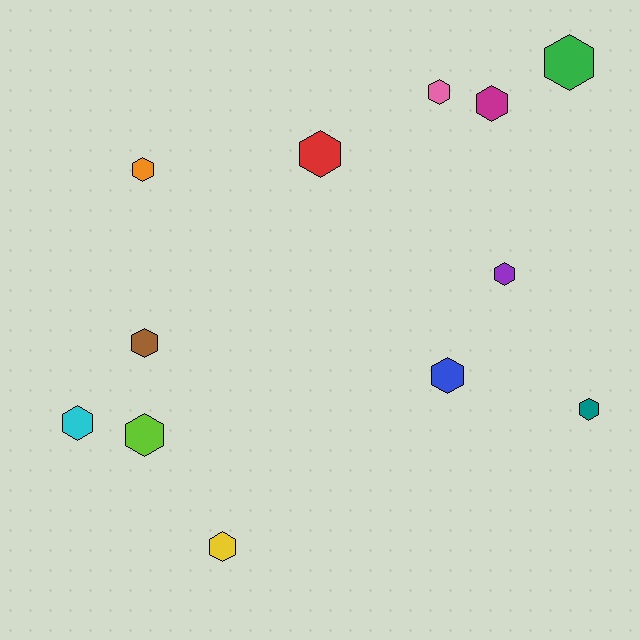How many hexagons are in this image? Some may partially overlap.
There are 12 hexagons.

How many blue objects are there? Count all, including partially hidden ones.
There is 1 blue object.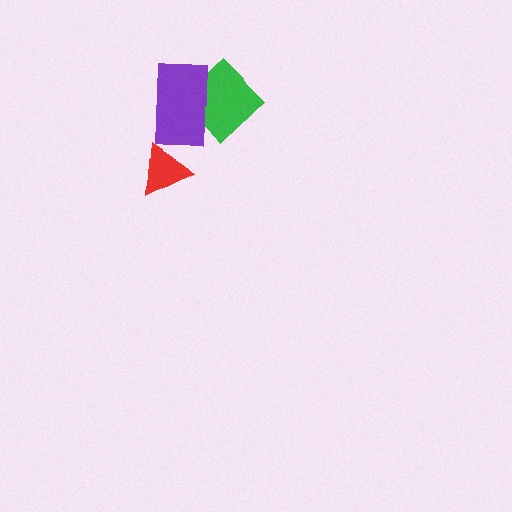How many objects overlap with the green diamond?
1 object overlaps with the green diamond.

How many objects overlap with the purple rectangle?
1 object overlaps with the purple rectangle.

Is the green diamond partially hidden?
Yes, it is partially covered by another shape.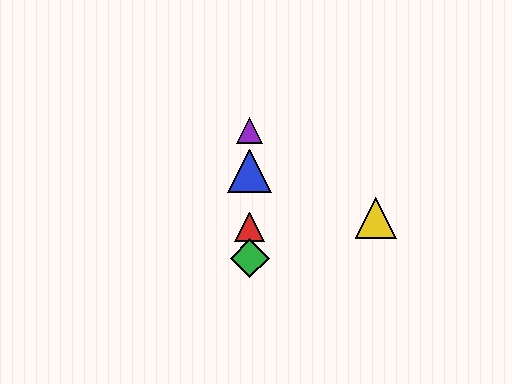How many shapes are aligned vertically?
4 shapes (the red triangle, the blue triangle, the green diamond, the purple triangle) are aligned vertically.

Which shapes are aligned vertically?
The red triangle, the blue triangle, the green diamond, the purple triangle are aligned vertically.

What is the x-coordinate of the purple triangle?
The purple triangle is at x≈250.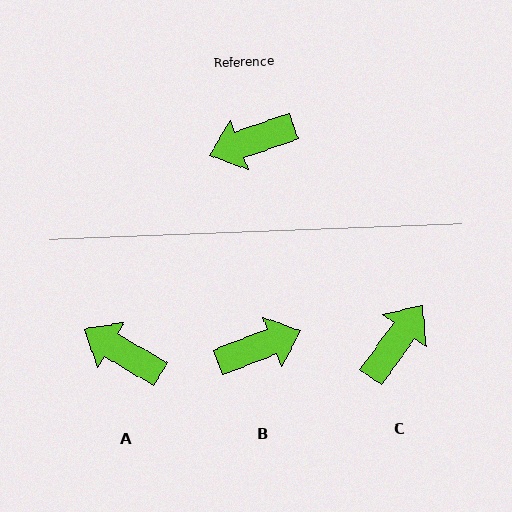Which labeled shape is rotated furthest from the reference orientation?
B, about 178 degrees away.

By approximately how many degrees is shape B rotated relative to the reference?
Approximately 178 degrees clockwise.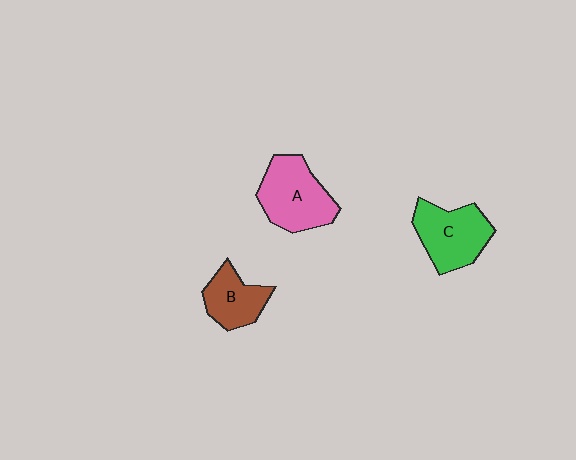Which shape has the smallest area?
Shape B (brown).